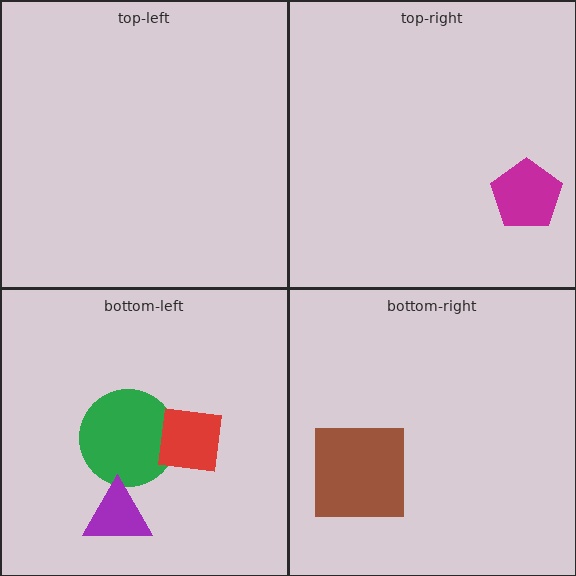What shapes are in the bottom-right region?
The brown square.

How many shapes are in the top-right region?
1.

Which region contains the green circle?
The bottom-left region.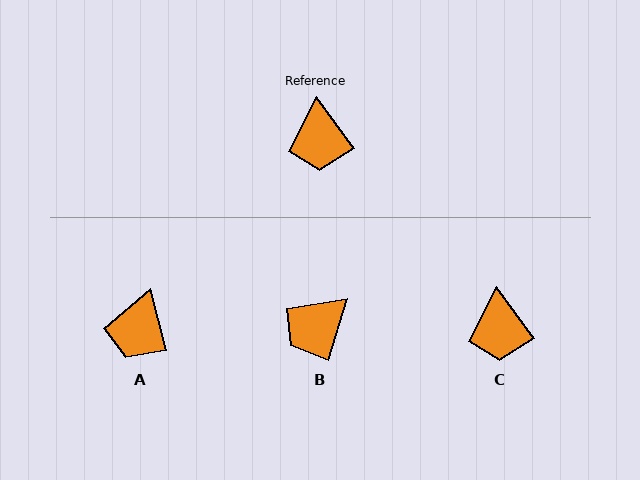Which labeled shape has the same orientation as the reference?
C.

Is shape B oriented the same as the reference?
No, it is off by about 54 degrees.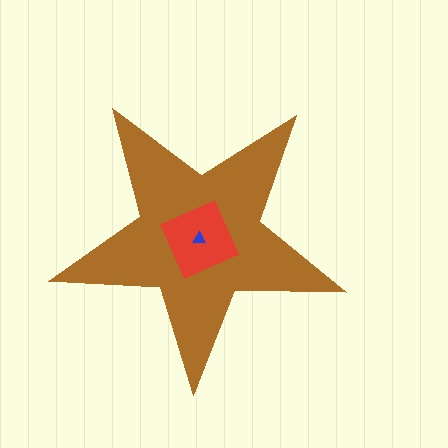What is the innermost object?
The blue triangle.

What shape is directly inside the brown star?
The red square.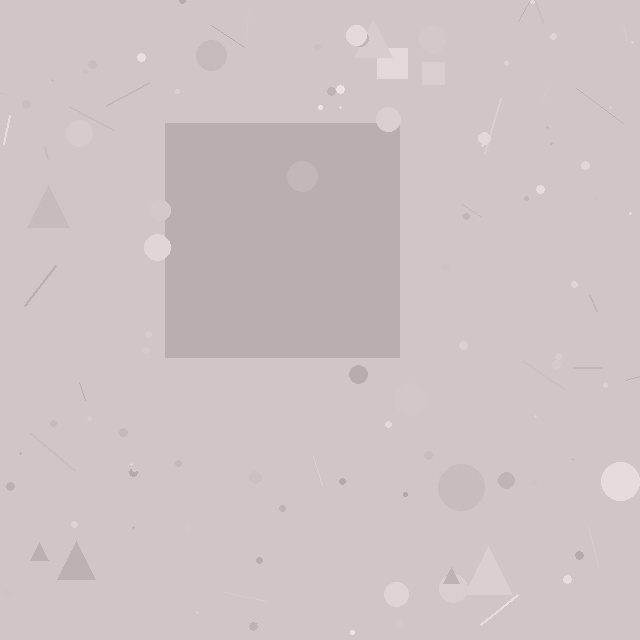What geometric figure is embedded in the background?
A square is embedded in the background.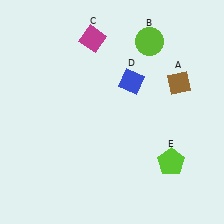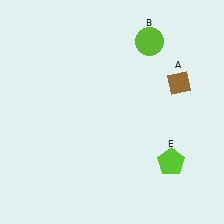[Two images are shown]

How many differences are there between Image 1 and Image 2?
There are 2 differences between the two images.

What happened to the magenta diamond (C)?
The magenta diamond (C) was removed in Image 2. It was in the top-left area of Image 1.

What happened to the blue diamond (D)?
The blue diamond (D) was removed in Image 2. It was in the top-right area of Image 1.